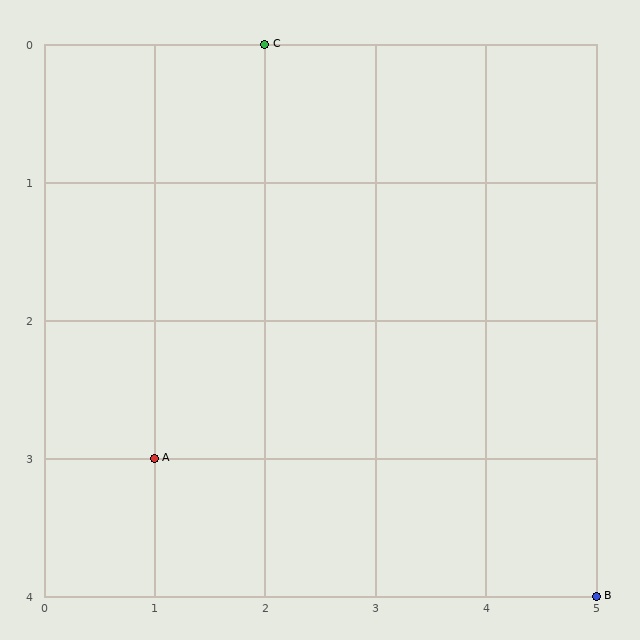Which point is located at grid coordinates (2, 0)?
Point C is at (2, 0).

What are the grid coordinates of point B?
Point B is at grid coordinates (5, 4).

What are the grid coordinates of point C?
Point C is at grid coordinates (2, 0).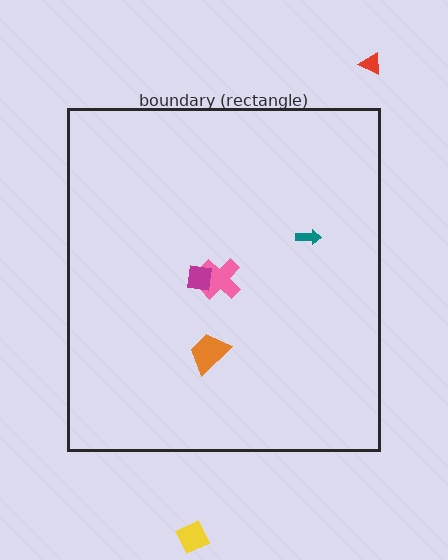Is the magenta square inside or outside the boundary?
Inside.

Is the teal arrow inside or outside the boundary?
Inside.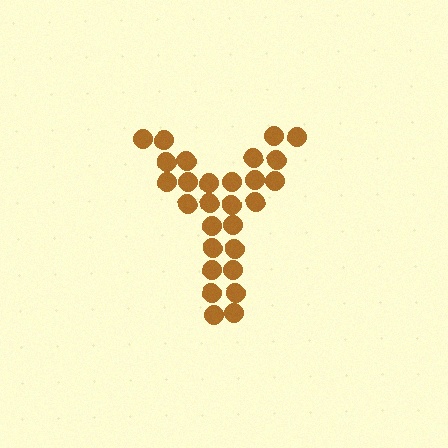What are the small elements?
The small elements are circles.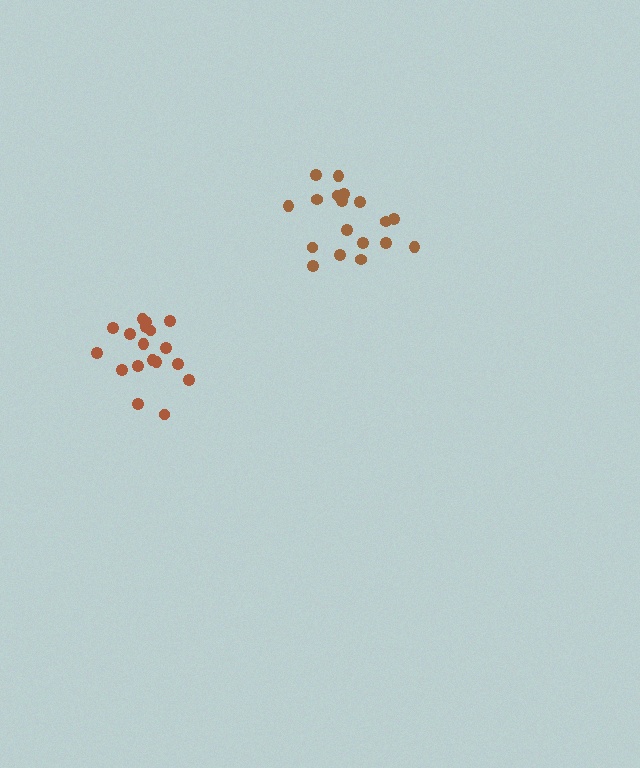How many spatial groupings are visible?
There are 2 spatial groupings.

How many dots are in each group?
Group 1: 18 dots, Group 2: 18 dots (36 total).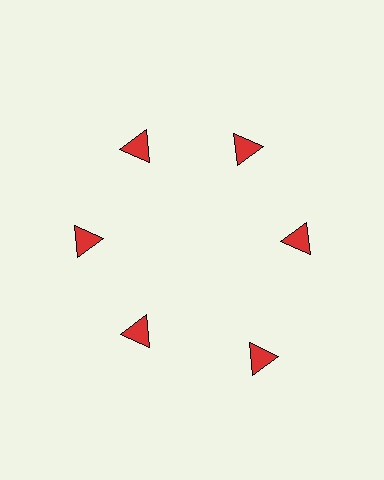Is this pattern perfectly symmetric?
No. The 6 red triangles are arranged in a ring, but one element near the 5 o'clock position is pushed outward from the center, breaking the 6-fold rotational symmetry.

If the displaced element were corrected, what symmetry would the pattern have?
It would have 6-fold rotational symmetry — the pattern would map onto itself every 60 degrees.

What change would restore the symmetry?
The symmetry would be restored by moving it inward, back onto the ring so that all 6 triangles sit at equal angles and equal distance from the center.